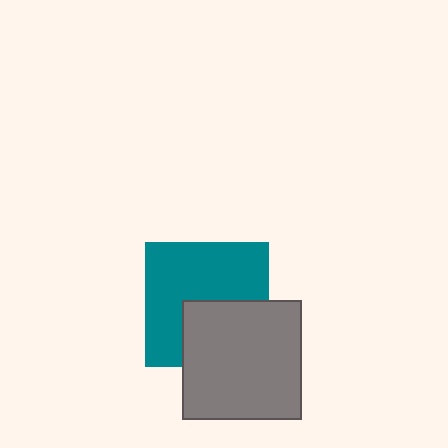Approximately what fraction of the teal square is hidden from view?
Roughly 38% of the teal square is hidden behind the gray square.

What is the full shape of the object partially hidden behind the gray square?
The partially hidden object is a teal square.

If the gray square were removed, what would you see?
You would see the complete teal square.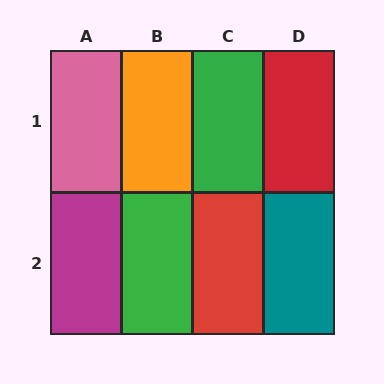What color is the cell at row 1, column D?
Red.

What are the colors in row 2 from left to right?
Magenta, green, red, teal.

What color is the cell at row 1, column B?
Orange.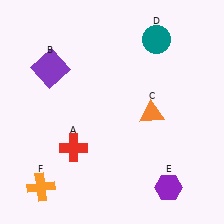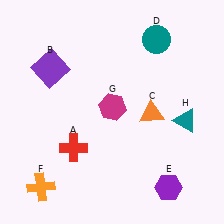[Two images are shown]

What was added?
A magenta hexagon (G), a teal triangle (H) were added in Image 2.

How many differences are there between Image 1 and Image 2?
There are 2 differences between the two images.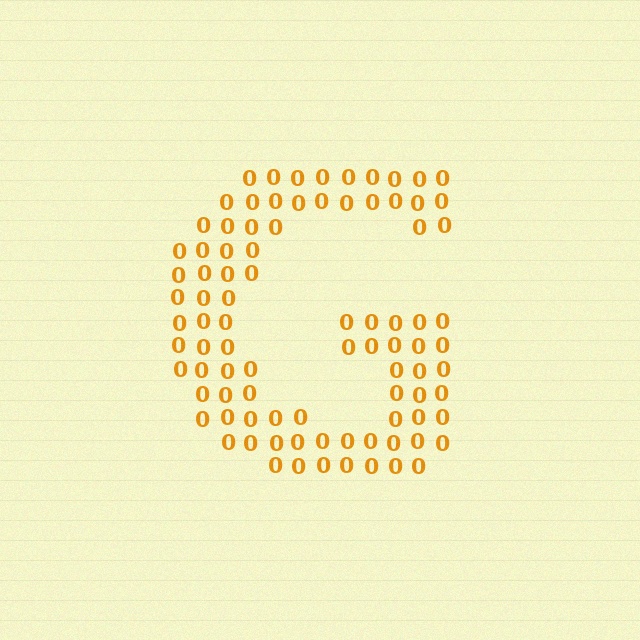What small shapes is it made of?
It is made of small digit 0's.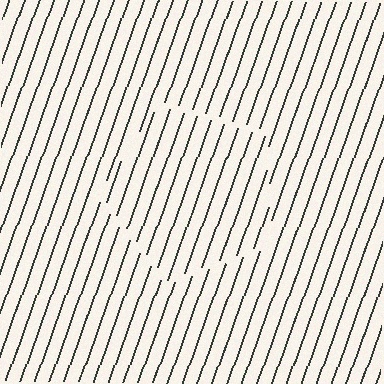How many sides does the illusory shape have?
5 sides — the line-ends trace a pentagon.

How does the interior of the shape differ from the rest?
The interior of the shape contains the same grating, shifted by half a period — the contour is defined by the phase discontinuity where line-ends from the inner and outer gratings abut.